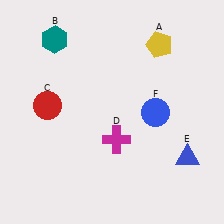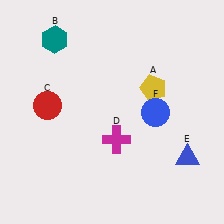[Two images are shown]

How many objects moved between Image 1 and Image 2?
1 object moved between the two images.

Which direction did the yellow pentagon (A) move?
The yellow pentagon (A) moved down.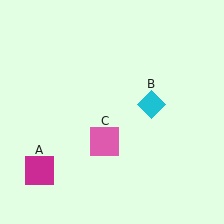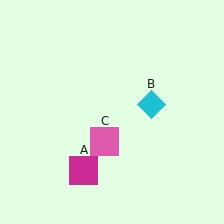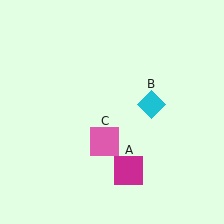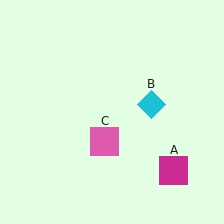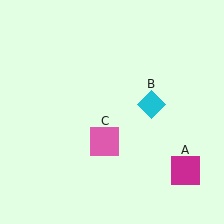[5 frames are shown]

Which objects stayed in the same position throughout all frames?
Cyan diamond (object B) and pink square (object C) remained stationary.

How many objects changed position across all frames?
1 object changed position: magenta square (object A).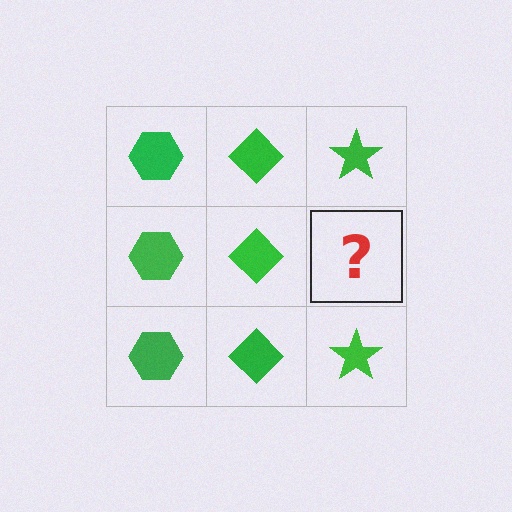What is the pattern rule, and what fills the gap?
The rule is that each column has a consistent shape. The gap should be filled with a green star.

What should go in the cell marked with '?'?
The missing cell should contain a green star.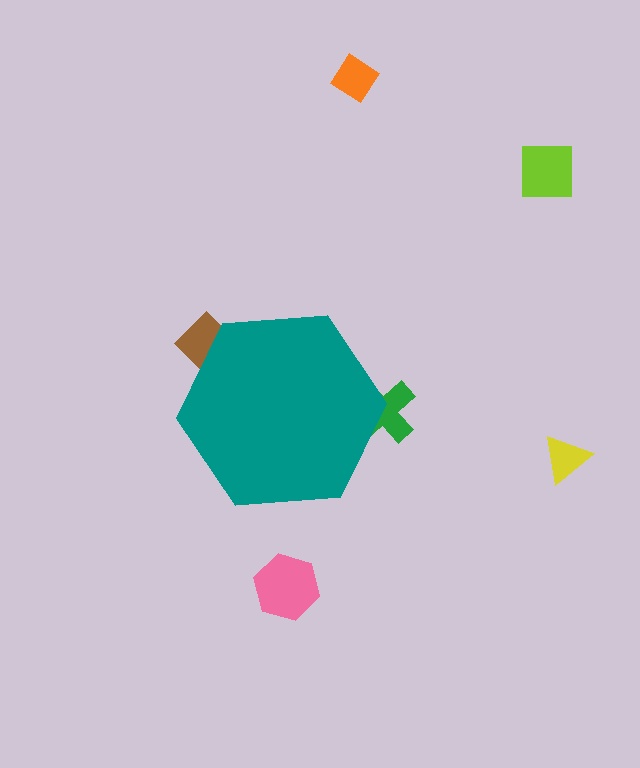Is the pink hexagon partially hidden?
No, the pink hexagon is fully visible.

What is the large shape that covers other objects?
A teal hexagon.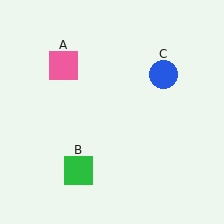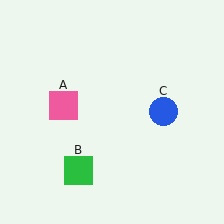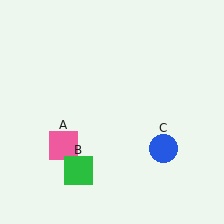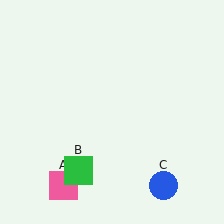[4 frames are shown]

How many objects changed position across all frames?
2 objects changed position: pink square (object A), blue circle (object C).